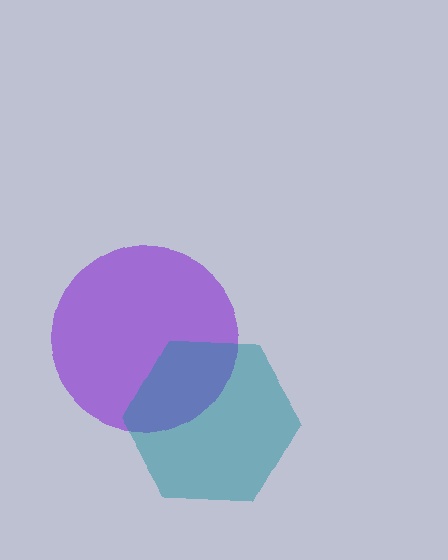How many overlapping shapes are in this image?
There are 2 overlapping shapes in the image.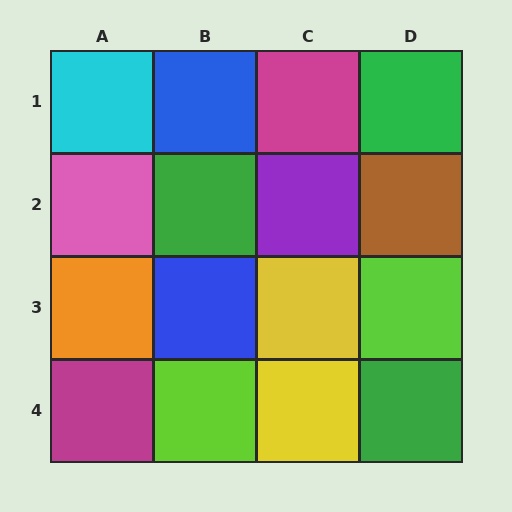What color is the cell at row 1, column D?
Green.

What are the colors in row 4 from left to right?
Magenta, lime, yellow, green.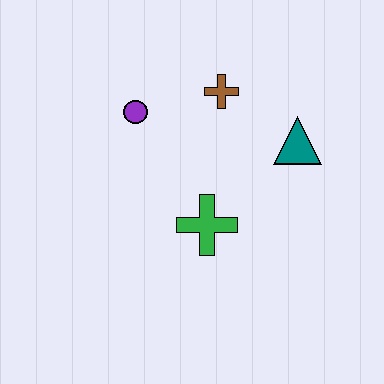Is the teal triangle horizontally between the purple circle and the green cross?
No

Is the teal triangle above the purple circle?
No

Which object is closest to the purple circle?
The brown cross is closest to the purple circle.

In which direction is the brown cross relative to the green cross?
The brown cross is above the green cross.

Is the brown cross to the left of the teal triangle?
Yes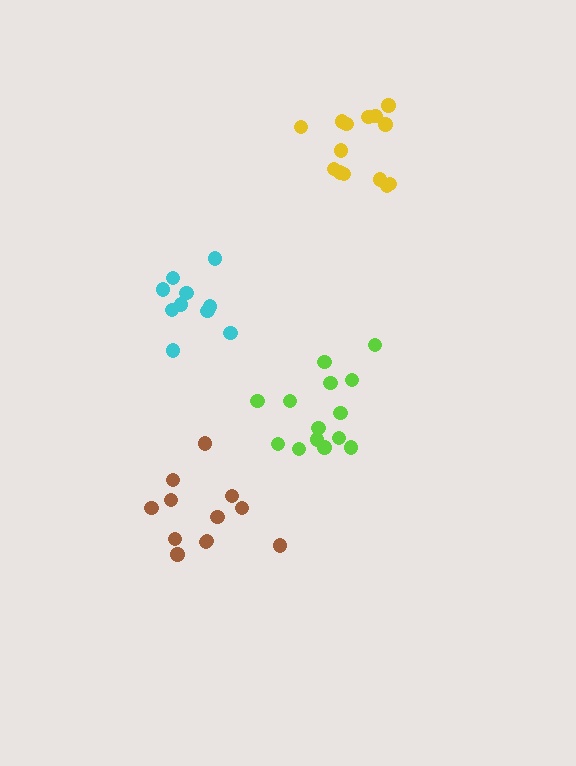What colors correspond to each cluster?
The clusters are colored: cyan, brown, lime, yellow.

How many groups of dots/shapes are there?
There are 4 groups.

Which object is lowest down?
The brown cluster is bottommost.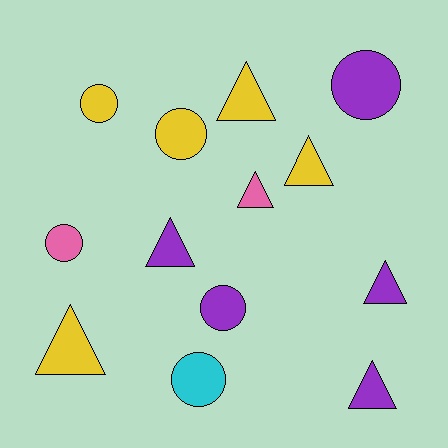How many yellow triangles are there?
There are 3 yellow triangles.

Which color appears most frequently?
Yellow, with 5 objects.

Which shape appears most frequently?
Triangle, with 7 objects.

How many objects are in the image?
There are 13 objects.